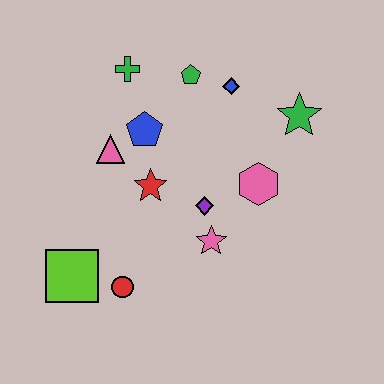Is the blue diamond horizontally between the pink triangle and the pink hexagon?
Yes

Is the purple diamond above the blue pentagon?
No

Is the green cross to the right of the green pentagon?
No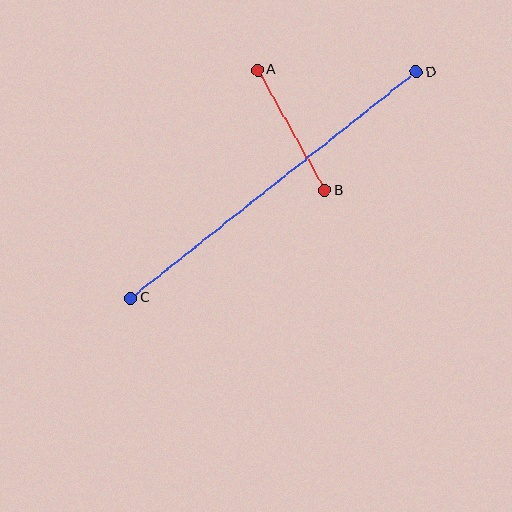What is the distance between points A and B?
The distance is approximately 139 pixels.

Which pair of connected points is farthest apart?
Points C and D are farthest apart.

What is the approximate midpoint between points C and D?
The midpoint is at approximately (273, 185) pixels.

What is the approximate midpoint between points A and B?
The midpoint is at approximately (291, 130) pixels.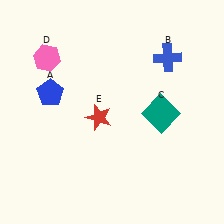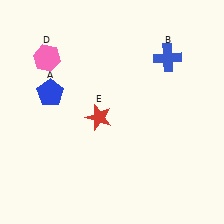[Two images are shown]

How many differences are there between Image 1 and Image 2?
There is 1 difference between the two images.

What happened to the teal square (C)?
The teal square (C) was removed in Image 2. It was in the bottom-right area of Image 1.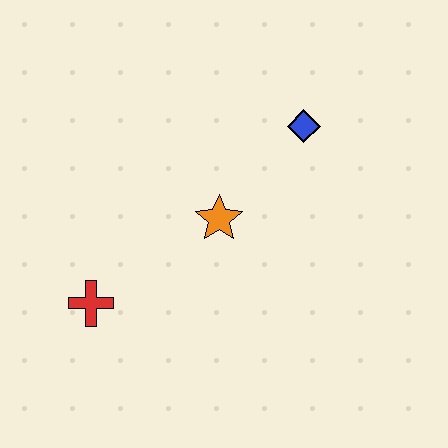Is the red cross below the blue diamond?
Yes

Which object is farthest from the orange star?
The red cross is farthest from the orange star.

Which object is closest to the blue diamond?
The orange star is closest to the blue diamond.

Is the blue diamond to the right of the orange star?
Yes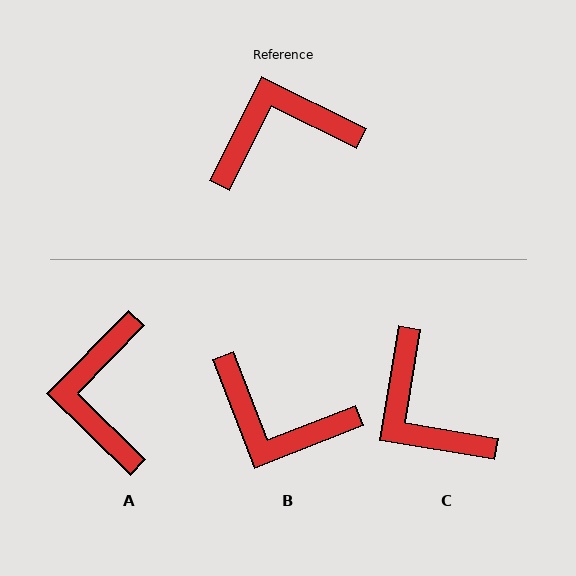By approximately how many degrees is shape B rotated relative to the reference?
Approximately 138 degrees counter-clockwise.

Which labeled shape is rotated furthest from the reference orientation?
B, about 138 degrees away.